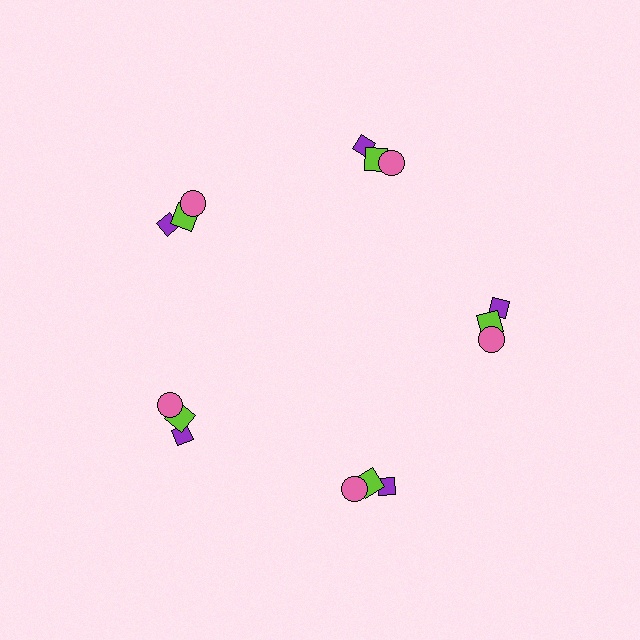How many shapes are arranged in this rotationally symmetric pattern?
There are 15 shapes, arranged in 5 groups of 3.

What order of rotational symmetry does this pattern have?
This pattern has 5-fold rotational symmetry.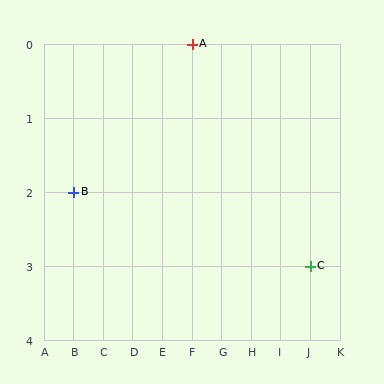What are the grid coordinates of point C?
Point C is at grid coordinates (J, 3).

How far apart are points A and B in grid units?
Points A and B are 4 columns and 2 rows apart (about 4.5 grid units diagonally).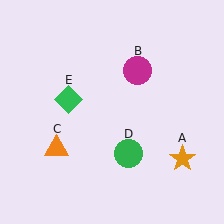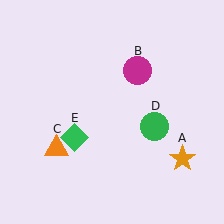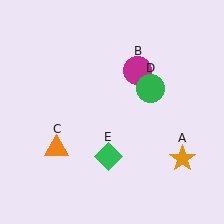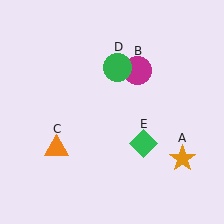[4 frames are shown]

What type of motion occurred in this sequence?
The green circle (object D), green diamond (object E) rotated counterclockwise around the center of the scene.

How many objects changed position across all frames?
2 objects changed position: green circle (object D), green diamond (object E).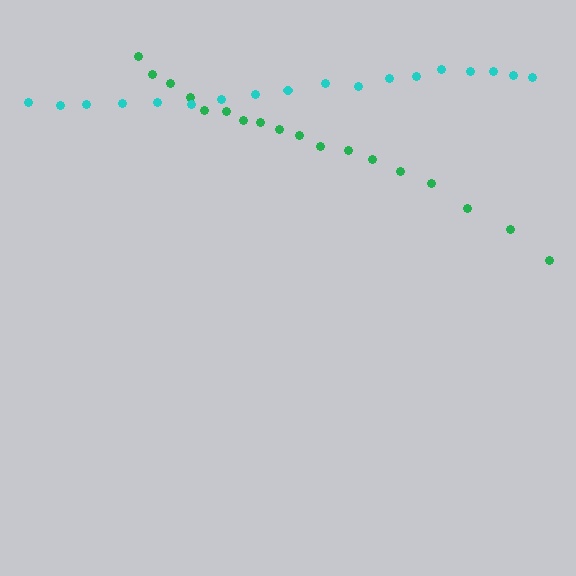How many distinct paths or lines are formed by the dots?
There are 2 distinct paths.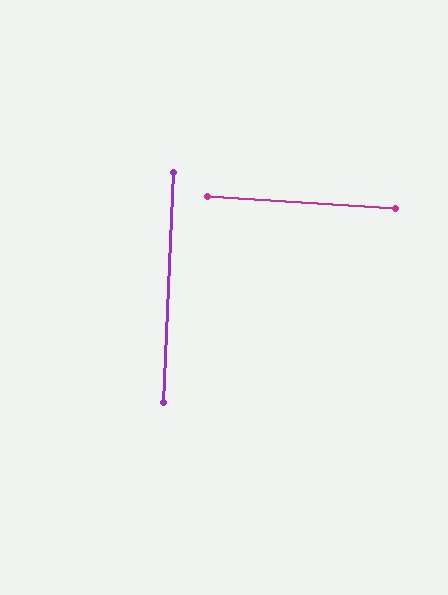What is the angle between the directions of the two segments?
Approximately 89 degrees.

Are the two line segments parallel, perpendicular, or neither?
Perpendicular — they meet at approximately 89°.